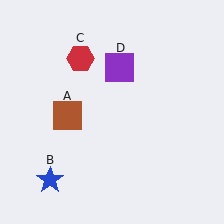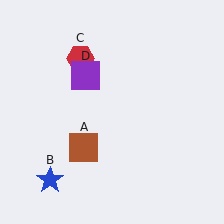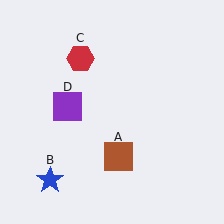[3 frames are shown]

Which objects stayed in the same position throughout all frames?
Blue star (object B) and red hexagon (object C) remained stationary.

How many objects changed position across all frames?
2 objects changed position: brown square (object A), purple square (object D).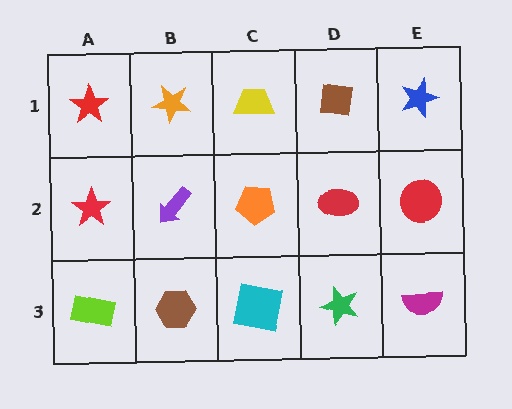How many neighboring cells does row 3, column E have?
2.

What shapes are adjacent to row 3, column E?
A red circle (row 2, column E), a green star (row 3, column D).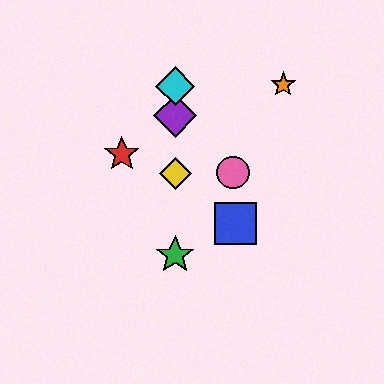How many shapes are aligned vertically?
4 shapes (the green star, the yellow diamond, the purple diamond, the cyan diamond) are aligned vertically.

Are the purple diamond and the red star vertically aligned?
No, the purple diamond is at x≈175 and the red star is at x≈122.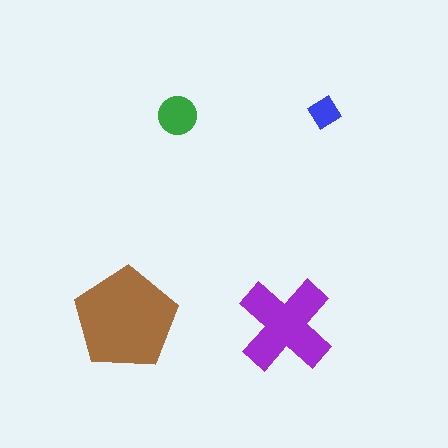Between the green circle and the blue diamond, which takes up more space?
The green circle.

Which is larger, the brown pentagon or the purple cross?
The brown pentagon.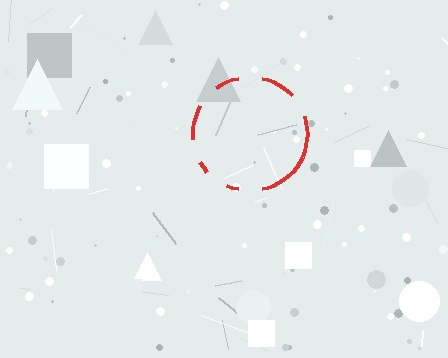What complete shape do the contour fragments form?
The contour fragments form a circle.